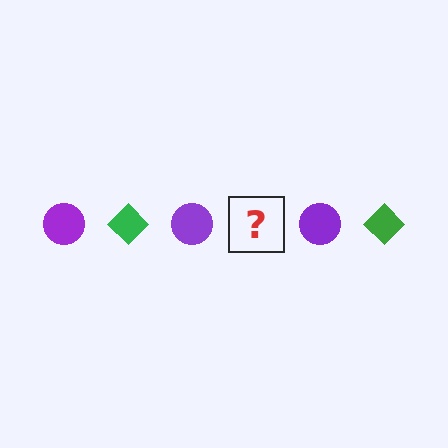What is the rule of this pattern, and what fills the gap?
The rule is that the pattern alternates between purple circle and green diamond. The gap should be filled with a green diamond.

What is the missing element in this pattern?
The missing element is a green diamond.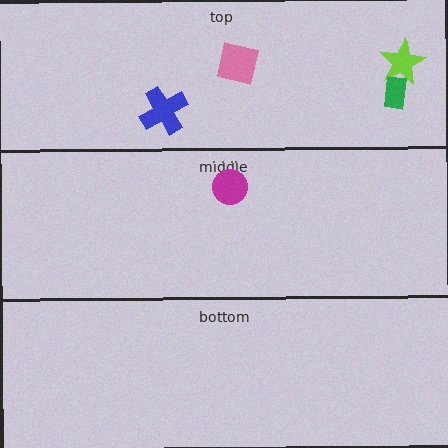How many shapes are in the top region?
4.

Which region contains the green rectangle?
The top region.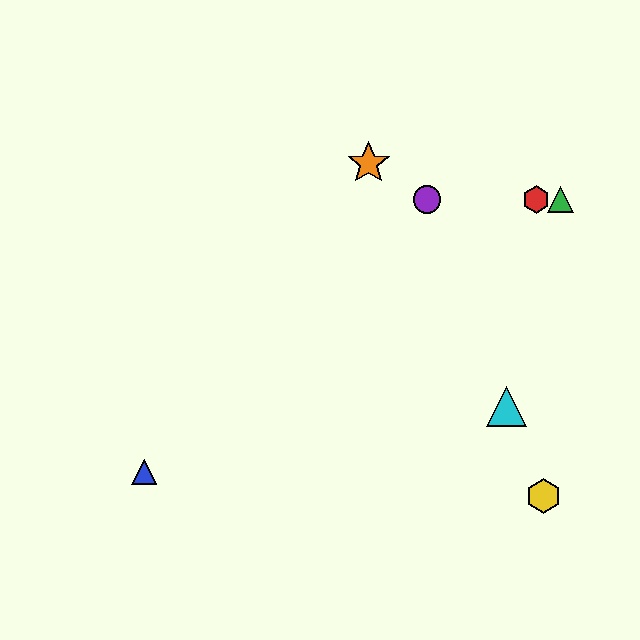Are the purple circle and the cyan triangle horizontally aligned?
No, the purple circle is at y≈200 and the cyan triangle is at y≈406.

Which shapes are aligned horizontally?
The red hexagon, the green triangle, the purple circle are aligned horizontally.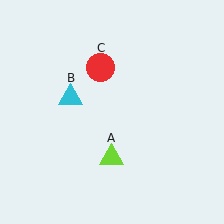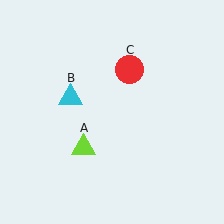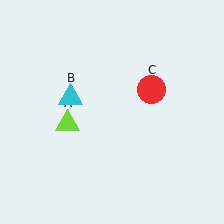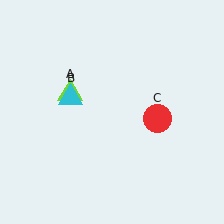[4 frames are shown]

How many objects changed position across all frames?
2 objects changed position: lime triangle (object A), red circle (object C).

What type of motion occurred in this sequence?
The lime triangle (object A), red circle (object C) rotated clockwise around the center of the scene.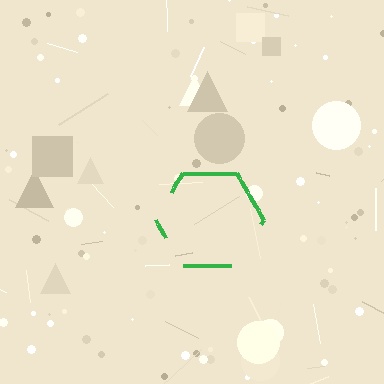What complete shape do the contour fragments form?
The contour fragments form a hexagon.